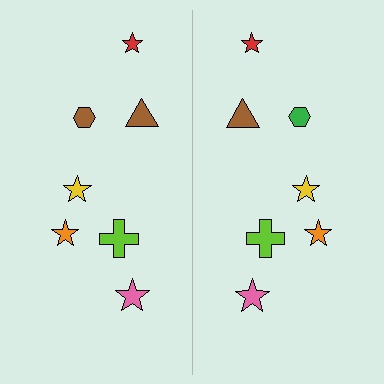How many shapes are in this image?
There are 14 shapes in this image.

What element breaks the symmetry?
The green hexagon on the right side breaks the symmetry — its mirror counterpart is brown.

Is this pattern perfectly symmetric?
No, the pattern is not perfectly symmetric. The green hexagon on the right side breaks the symmetry — its mirror counterpart is brown.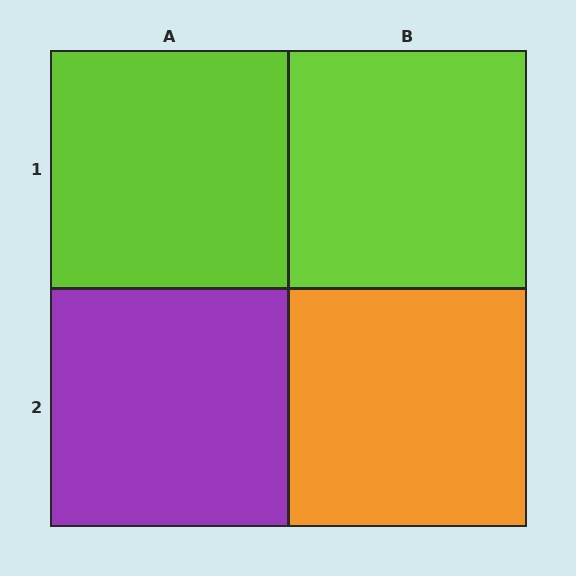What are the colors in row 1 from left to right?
Lime, lime.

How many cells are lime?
2 cells are lime.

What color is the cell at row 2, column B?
Orange.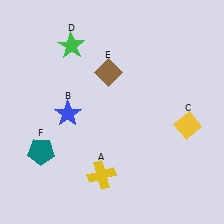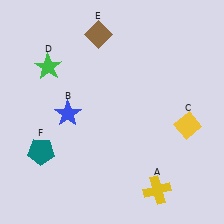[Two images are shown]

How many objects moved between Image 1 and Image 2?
3 objects moved between the two images.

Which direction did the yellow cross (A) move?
The yellow cross (A) moved right.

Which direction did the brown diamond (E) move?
The brown diamond (E) moved up.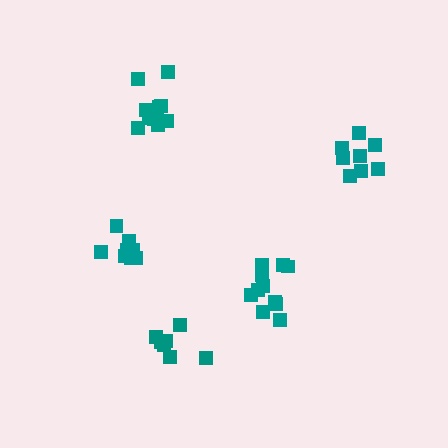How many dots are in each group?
Group 1: 12 dots, Group 2: 12 dots, Group 3: 7 dots, Group 4: 8 dots, Group 5: 8 dots (47 total).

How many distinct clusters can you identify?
There are 5 distinct clusters.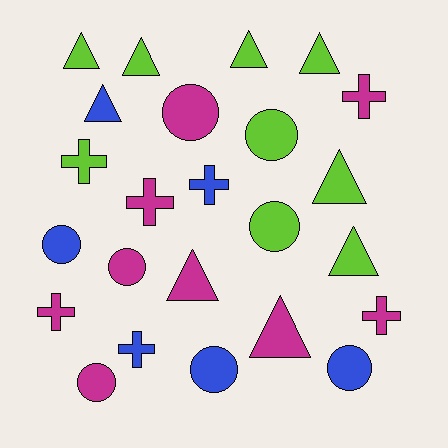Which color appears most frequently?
Lime, with 9 objects.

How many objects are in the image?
There are 24 objects.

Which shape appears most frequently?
Triangle, with 9 objects.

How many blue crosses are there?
There are 2 blue crosses.